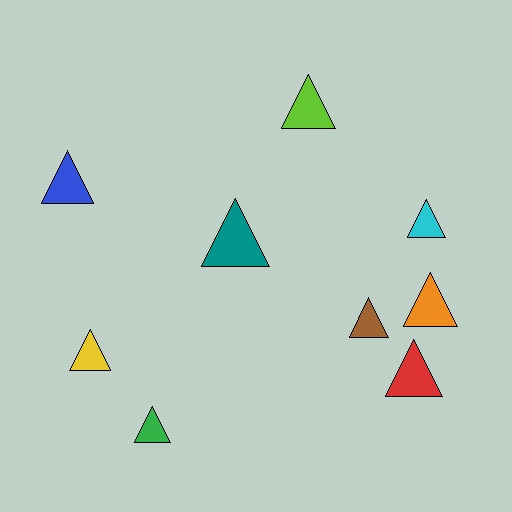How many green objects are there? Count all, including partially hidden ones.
There is 1 green object.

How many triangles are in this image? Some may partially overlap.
There are 9 triangles.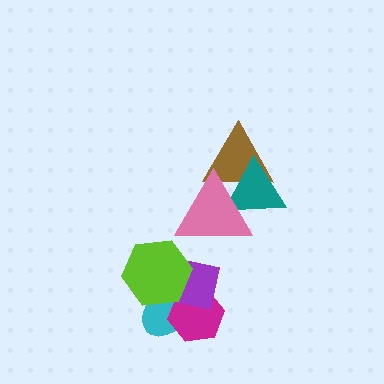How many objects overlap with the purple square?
3 objects overlap with the purple square.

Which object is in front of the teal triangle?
The pink triangle is in front of the teal triangle.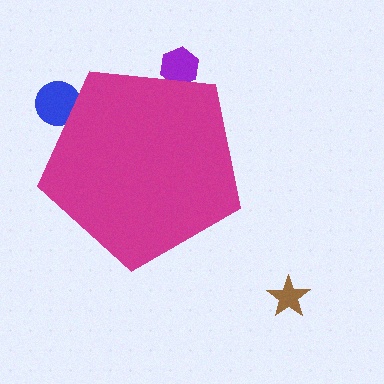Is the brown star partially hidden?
No, the brown star is fully visible.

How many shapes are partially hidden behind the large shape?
2 shapes are partially hidden.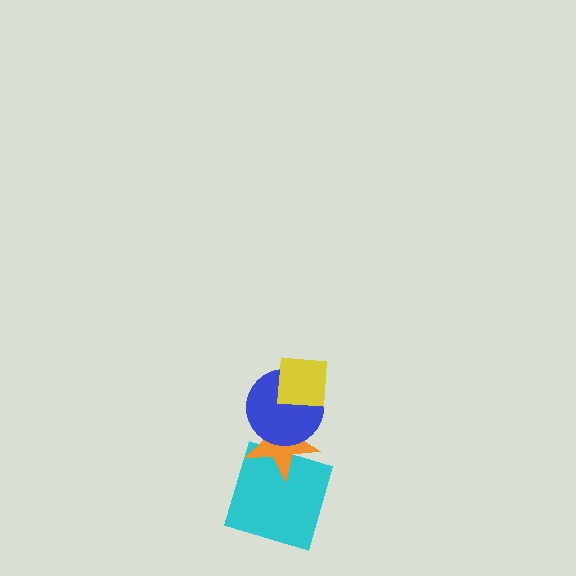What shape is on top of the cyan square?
The orange star is on top of the cyan square.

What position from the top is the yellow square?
The yellow square is 1st from the top.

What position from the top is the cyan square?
The cyan square is 4th from the top.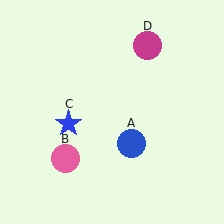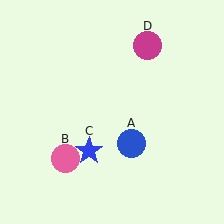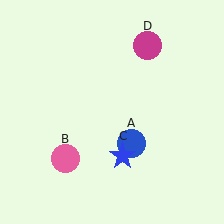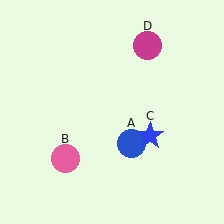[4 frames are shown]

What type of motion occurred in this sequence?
The blue star (object C) rotated counterclockwise around the center of the scene.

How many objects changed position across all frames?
1 object changed position: blue star (object C).